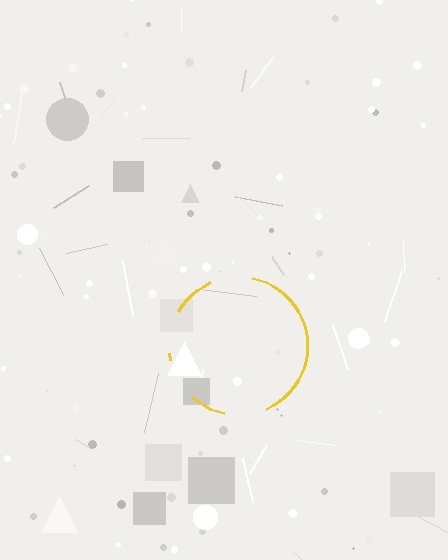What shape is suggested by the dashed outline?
The dashed outline suggests a circle.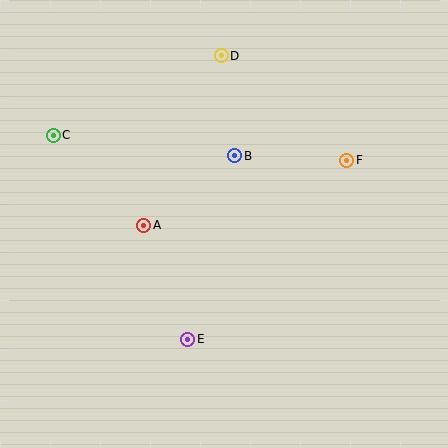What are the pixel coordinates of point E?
Point E is at (188, 339).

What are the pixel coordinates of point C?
Point C is at (53, 135).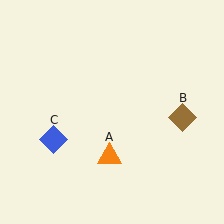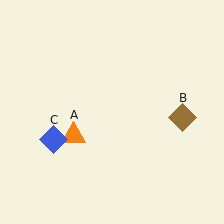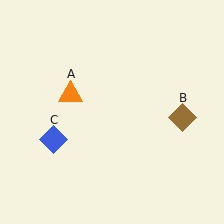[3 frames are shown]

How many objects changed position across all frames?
1 object changed position: orange triangle (object A).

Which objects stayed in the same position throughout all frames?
Brown diamond (object B) and blue diamond (object C) remained stationary.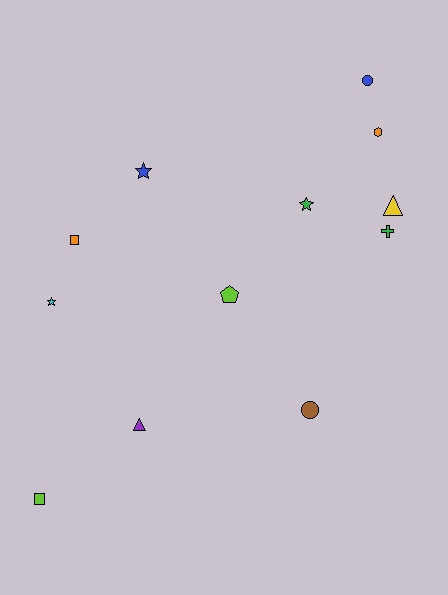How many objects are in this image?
There are 12 objects.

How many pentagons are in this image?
There is 1 pentagon.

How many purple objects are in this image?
There is 1 purple object.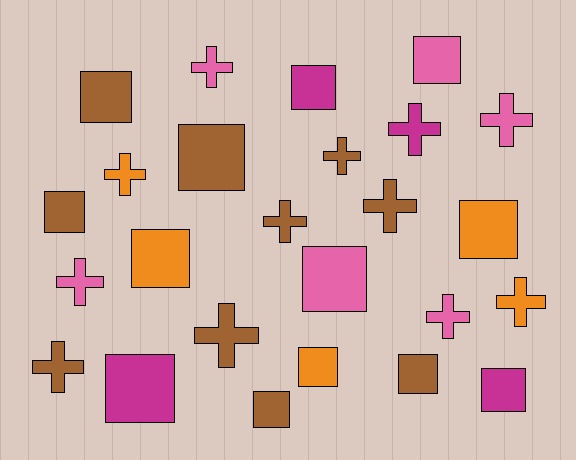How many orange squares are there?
There are 3 orange squares.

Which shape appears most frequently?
Square, with 13 objects.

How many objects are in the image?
There are 25 objects.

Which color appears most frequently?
Brown, with 10 objects.